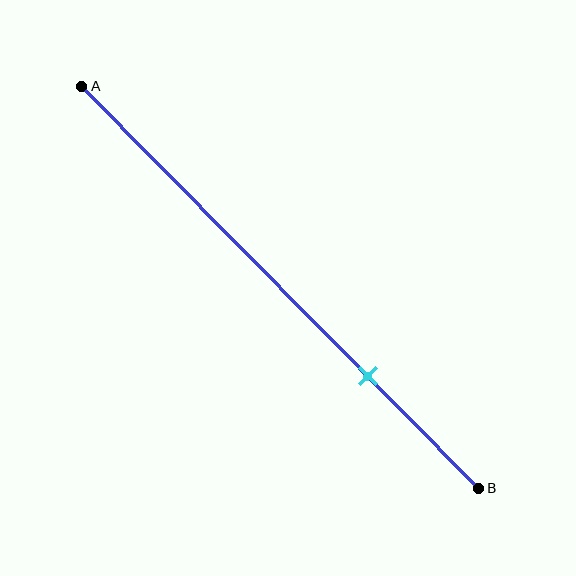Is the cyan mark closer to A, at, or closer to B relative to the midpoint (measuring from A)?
The cyan mark is closer to point B than the midpoint of segment AB.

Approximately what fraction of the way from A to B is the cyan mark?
The cyan mark is approximately 70% of the way from A to B.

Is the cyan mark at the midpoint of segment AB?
No, the mark is at about 70% from A, not at the 50% midpoint.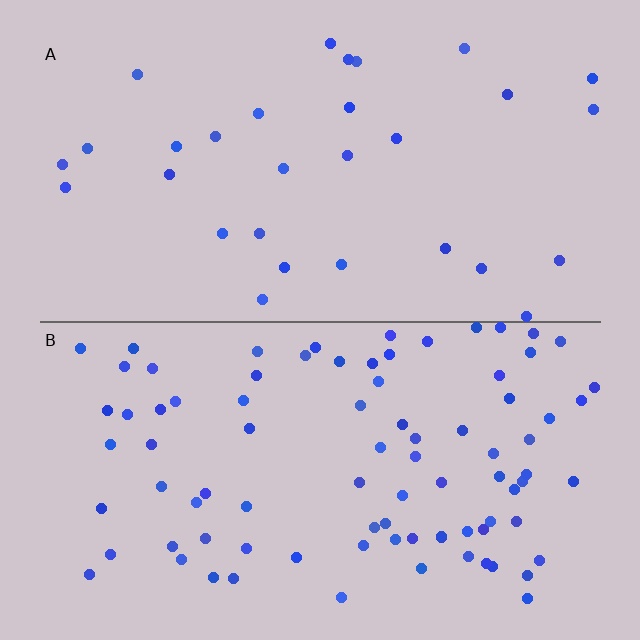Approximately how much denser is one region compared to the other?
Approximately 2.9× — region B over region A.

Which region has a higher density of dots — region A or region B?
B (the bottom).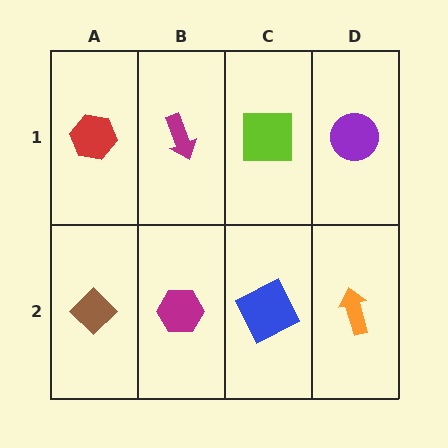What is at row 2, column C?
A blue square.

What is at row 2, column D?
An orange arrow.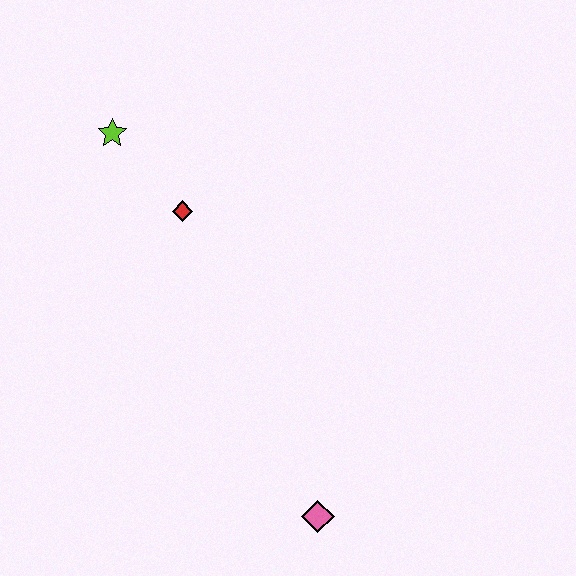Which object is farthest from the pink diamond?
The lime star is farthest from the pink diamond.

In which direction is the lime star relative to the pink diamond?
The lime star is above the pink diamond.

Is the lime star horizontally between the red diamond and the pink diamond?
No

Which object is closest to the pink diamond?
The red diamond is closest to the pink diamond.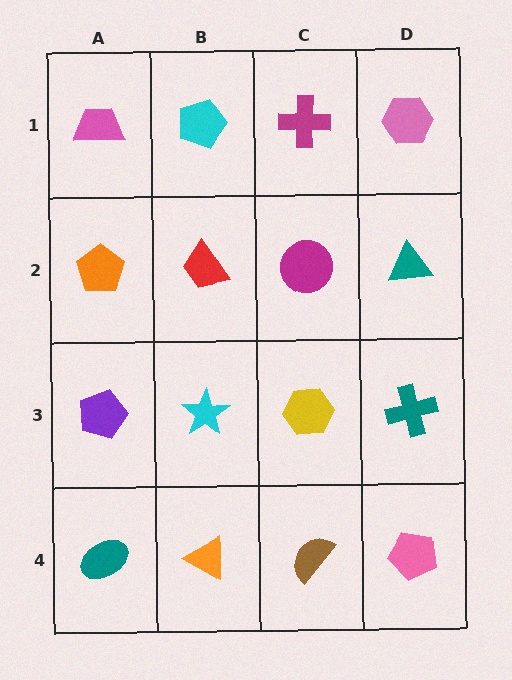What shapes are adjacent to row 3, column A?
An orange pentagon (row 2, column A), a teal ellipse (row 4, column A), a cyan star (row 3, column B).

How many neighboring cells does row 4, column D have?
2.